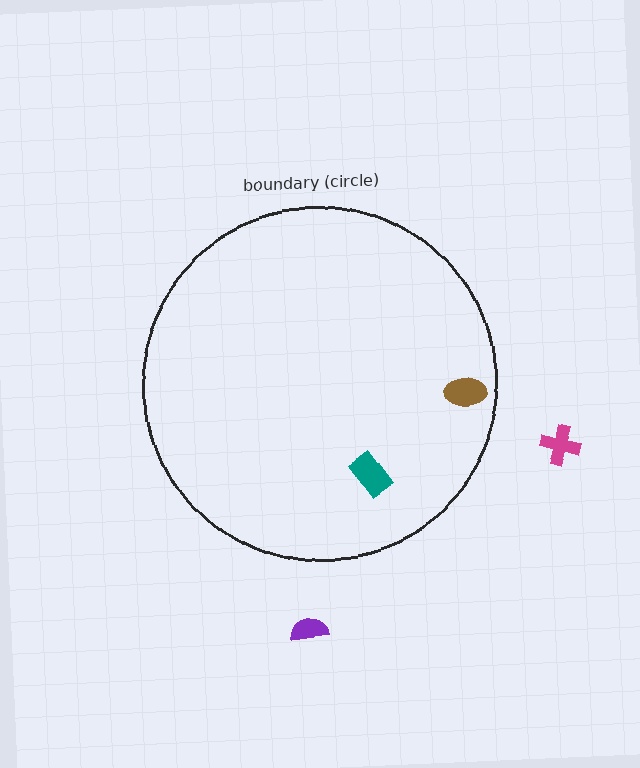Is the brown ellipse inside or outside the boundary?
Inside.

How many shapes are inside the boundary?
2 inside, 2 outside.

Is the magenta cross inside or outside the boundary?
Outside.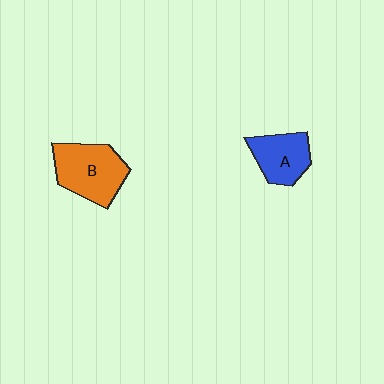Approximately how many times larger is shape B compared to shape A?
Approximately 1.4 times.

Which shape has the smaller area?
Shape A (blue).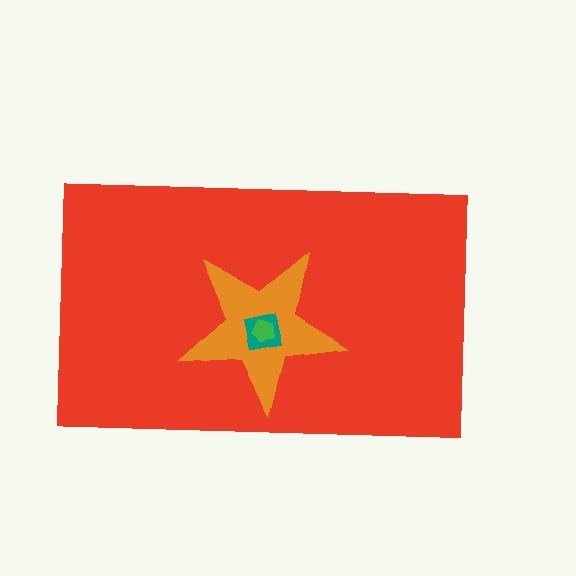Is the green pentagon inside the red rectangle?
Yes.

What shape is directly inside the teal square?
The green pentagon.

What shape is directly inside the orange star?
The teal square.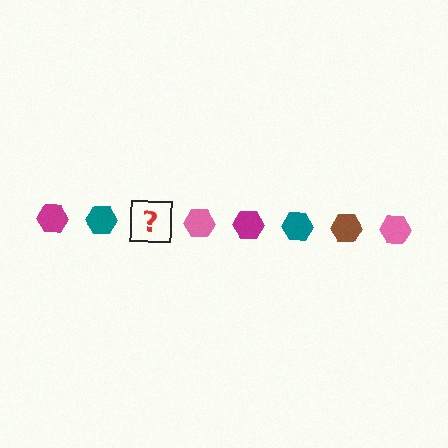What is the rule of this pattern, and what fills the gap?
The rule is that the pattern cycles through magenta, teal, brown, pink hexagons. The gap should be filled with a brown hexagon.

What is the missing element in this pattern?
The missing element is a brown hexagon.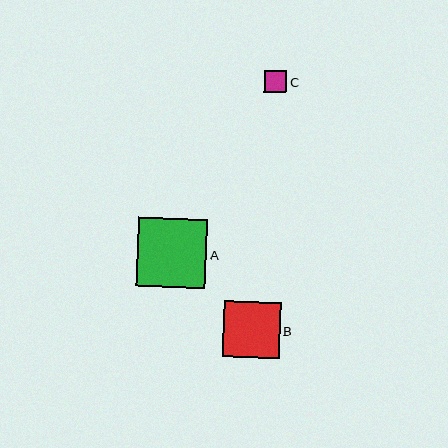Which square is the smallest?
Square C is the smallest with a size of approximately 22 pixels.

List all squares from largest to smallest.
From largest to smallest: A, B, C.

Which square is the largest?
Square A is the largest with a size of approximately 69 pixels.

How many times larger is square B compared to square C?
Square B is approximately 2.6 times the size of square C.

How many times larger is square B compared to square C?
Square B is approximately 2.6 times the size of square C.